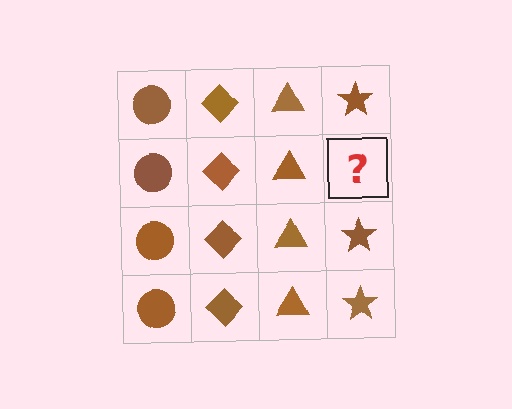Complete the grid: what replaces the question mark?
The question mark should be replaced with a brown star.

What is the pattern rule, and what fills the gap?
The rule is that each column has a consistent shape. The gap should be filled with a brown star.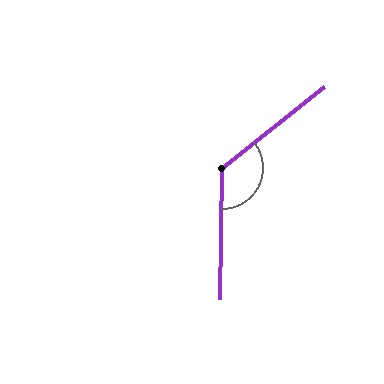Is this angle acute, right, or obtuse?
It is obtuse.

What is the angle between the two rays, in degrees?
Approximately 129 degrees.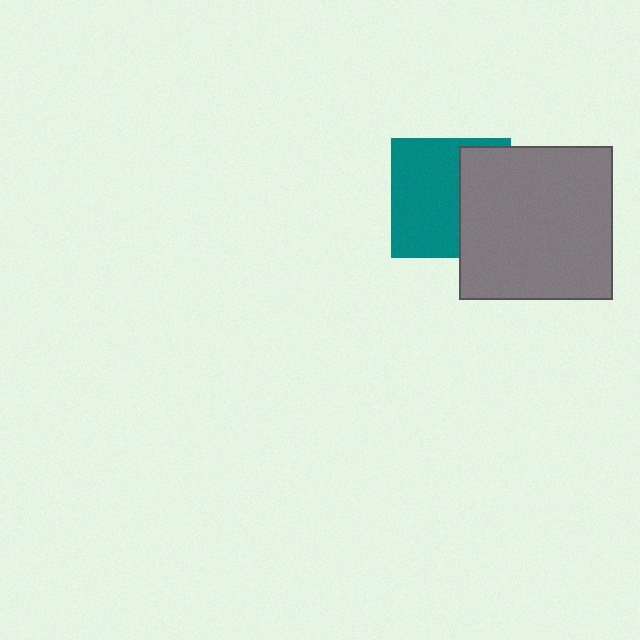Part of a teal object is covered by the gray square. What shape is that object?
It is a square.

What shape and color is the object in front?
The object in front is a gray square.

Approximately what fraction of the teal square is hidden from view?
Roughly 40% of the teal square is hidden behind the gray square.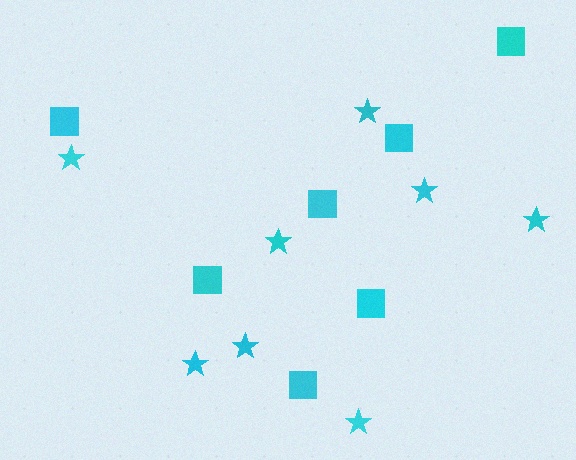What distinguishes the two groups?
There are 2 groups: one group of stars (8) and one group of squares (7).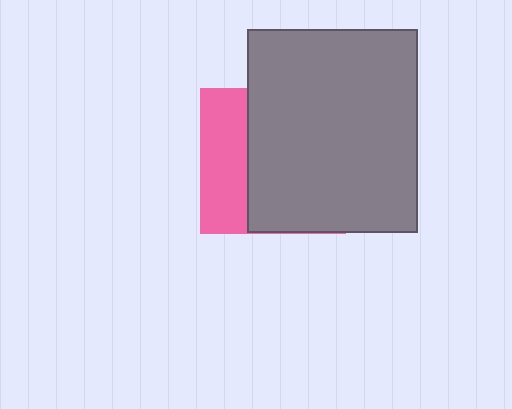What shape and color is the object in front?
The object in front is a gray rectangle.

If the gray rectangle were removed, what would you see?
You would see the complete pink square.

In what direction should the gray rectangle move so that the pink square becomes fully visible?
The gray rectangle should move right. That is the shortest direction to clear the overlap and leave the pink square fully visible.